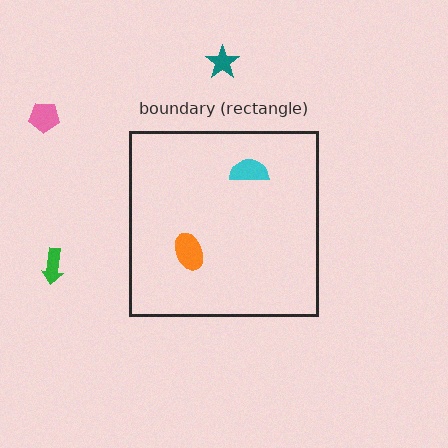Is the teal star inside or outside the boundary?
Outside.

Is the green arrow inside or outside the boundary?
Outside.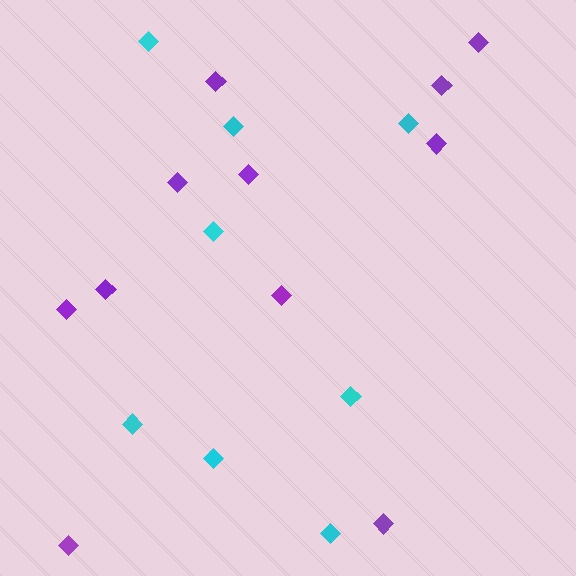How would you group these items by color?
There are 2 groups: one group of cyan diamonds (8) and one group of purple diamonds (11).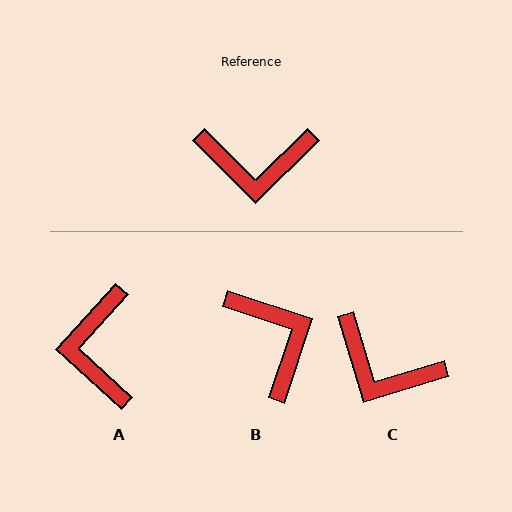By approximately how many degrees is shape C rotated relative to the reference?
Approximately 28 degrees clockwise.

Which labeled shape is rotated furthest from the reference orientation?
B, about 117 degrees away.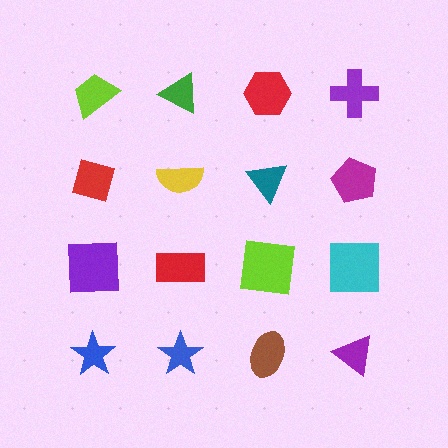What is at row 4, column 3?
A brown ellipse.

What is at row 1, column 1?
A lime trapezoid.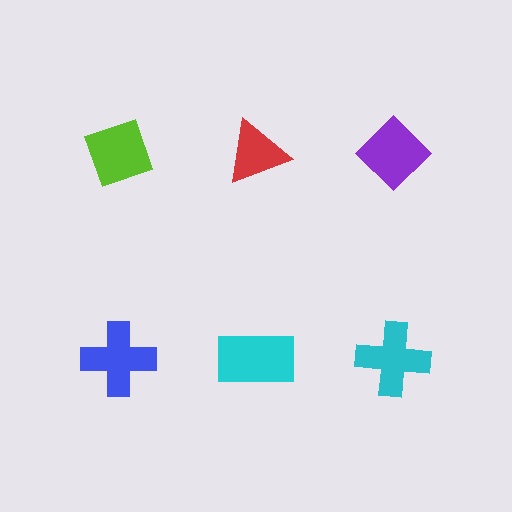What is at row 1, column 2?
A red triangle.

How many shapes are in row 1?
3 shapes.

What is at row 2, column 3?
A cyan cross.